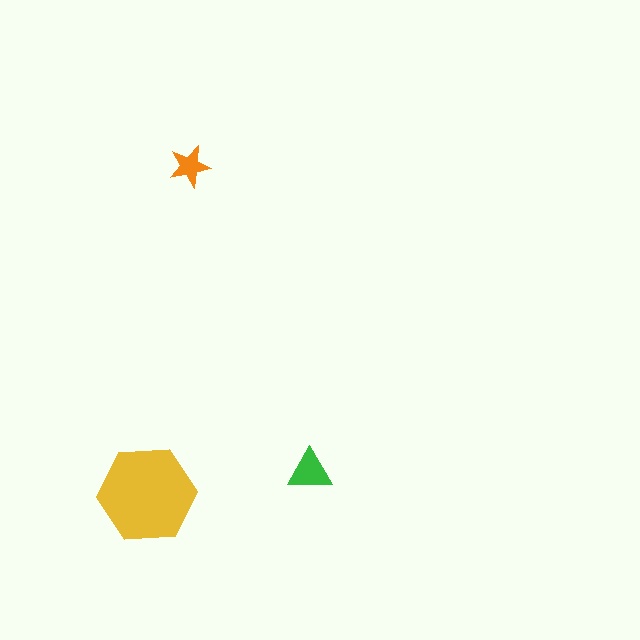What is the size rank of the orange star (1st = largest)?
3rd.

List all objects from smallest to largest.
The orange star, the green triangle, the yellow hexagon.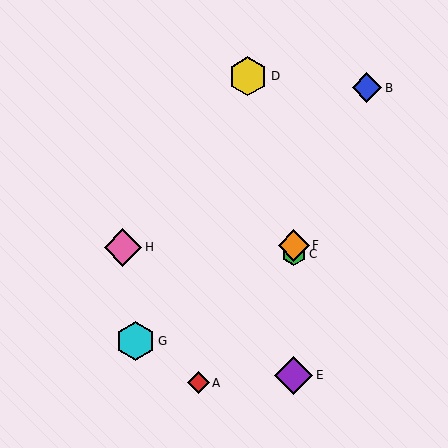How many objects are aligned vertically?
3 objects (C, E, F) are aligned vertically.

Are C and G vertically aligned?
No, C is at x≈294 and G is at x≈136.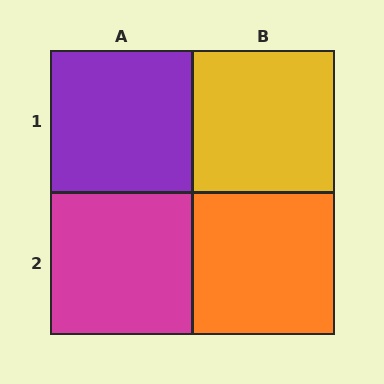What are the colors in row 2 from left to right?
Magenta, orange.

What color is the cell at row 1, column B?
Yellow.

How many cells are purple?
1 cell is purple.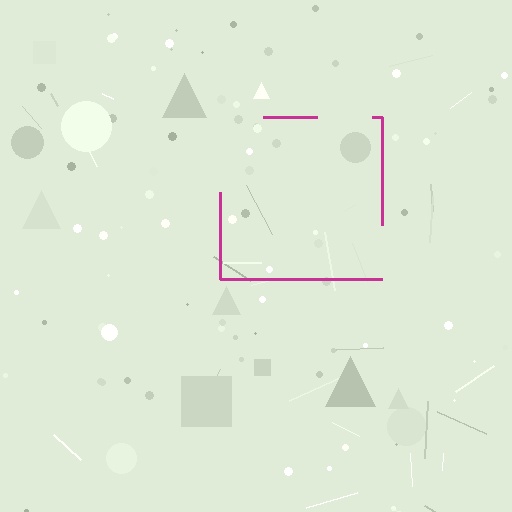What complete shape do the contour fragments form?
The contour fragments form a square.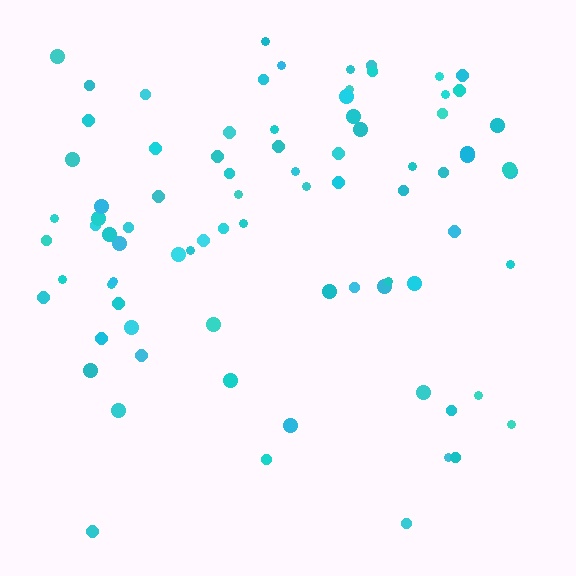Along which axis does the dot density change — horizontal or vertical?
Vertical.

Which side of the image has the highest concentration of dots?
The top.